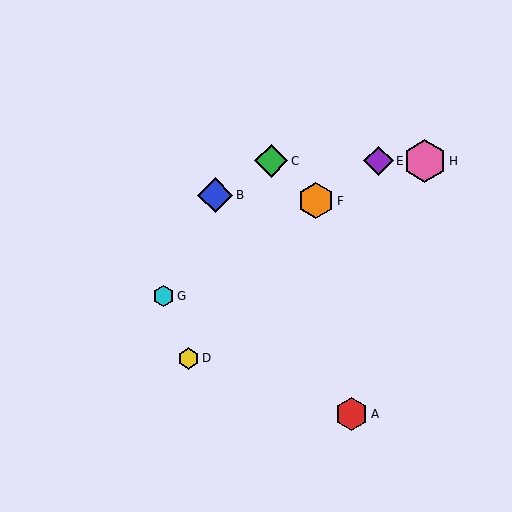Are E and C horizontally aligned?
Yes, both are at y≈161.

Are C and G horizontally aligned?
No, C is at y≈161 and G is at y≈296.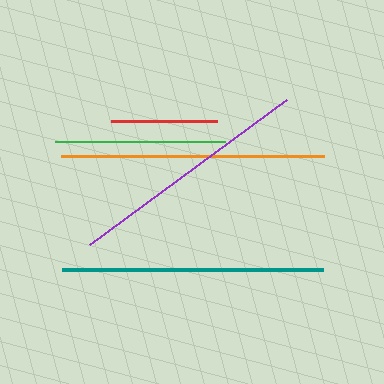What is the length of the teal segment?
The teal segment is approximately 261 pixels long.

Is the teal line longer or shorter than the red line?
The teal line is longer than the red line.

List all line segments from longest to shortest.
From longest to shortest: orange, teal, purple, green, red.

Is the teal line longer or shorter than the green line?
The teal line is longer than the green line.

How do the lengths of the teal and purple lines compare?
The teal and purple lines are approximately the same length.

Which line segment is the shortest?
The red line is the shortest at approximately 106 pixels.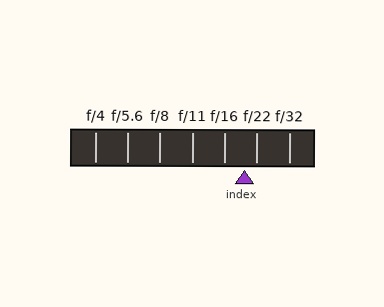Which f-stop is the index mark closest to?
The index mark is closest to f/22.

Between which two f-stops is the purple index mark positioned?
The index mark is between f/16 and f/22.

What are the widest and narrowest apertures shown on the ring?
The widest aperture shown is f/4 and the narrowest is f/32.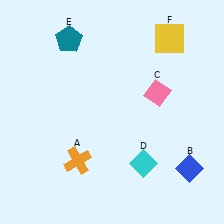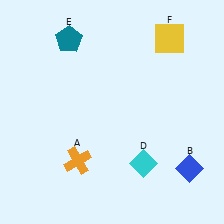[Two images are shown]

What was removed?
The pink diamond (C) was removed in Image 2.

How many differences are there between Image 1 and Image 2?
There is 1 difference between the two images.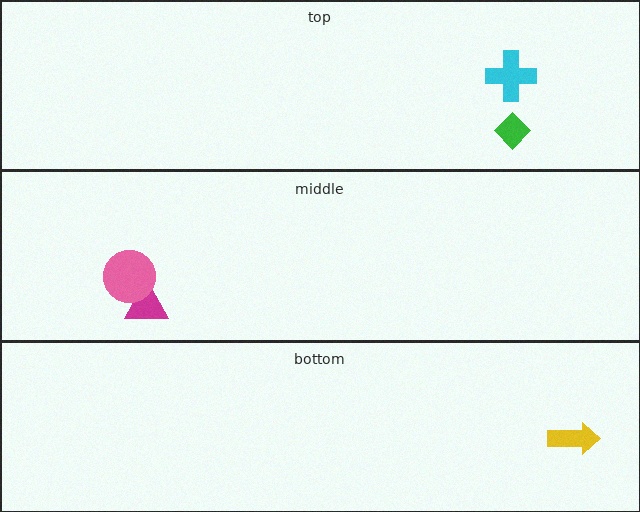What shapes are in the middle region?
The magenta triangle, the pink circle.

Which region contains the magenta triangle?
The middle region.